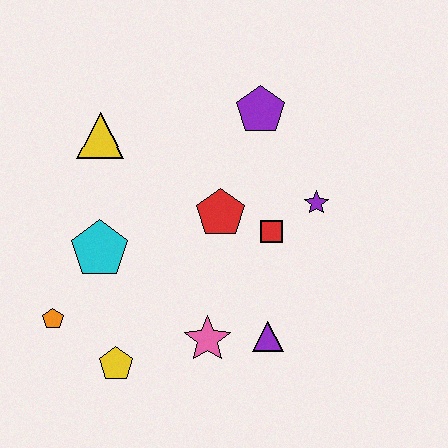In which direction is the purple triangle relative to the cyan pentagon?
The purple triangle is to the right of the cyan pentagon.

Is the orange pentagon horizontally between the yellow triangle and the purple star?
No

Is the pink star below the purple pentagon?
Yes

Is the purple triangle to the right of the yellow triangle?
Yes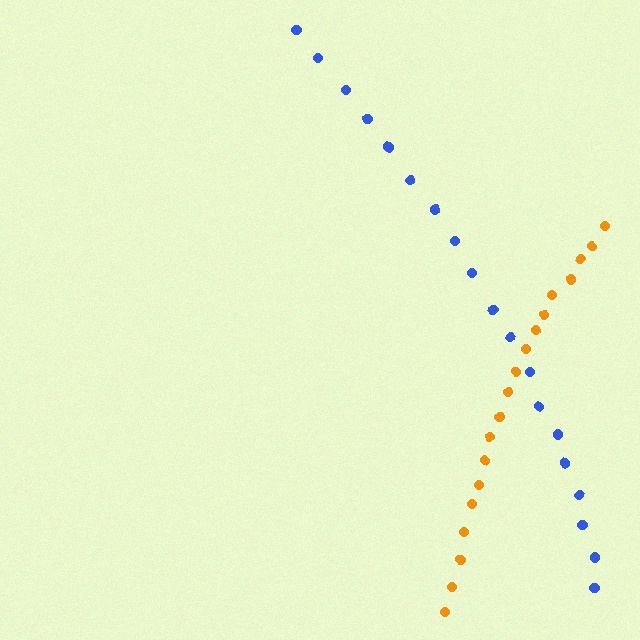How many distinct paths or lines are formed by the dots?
There are 2 distinct paths.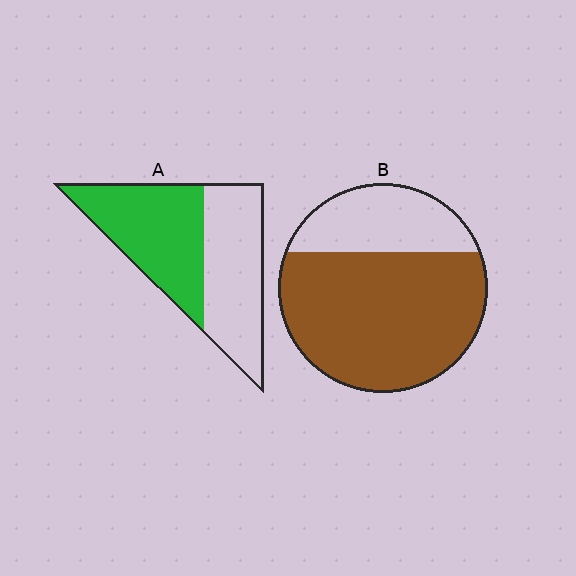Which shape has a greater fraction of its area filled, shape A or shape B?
Shape B.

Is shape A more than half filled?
Roughly half.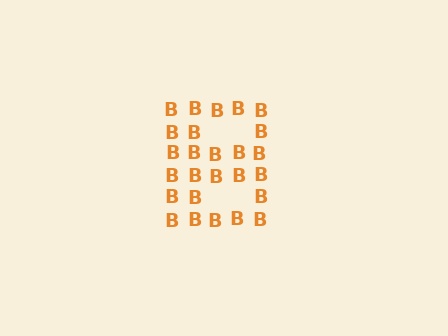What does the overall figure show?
The overall figure shows the letter B.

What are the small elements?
The small elements are letter B's.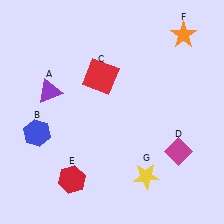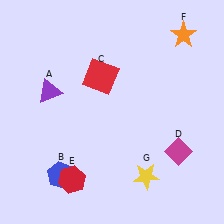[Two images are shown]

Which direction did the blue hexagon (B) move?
The blue hexagon (B) moved down.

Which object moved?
The blue hexagon (B) moved down.